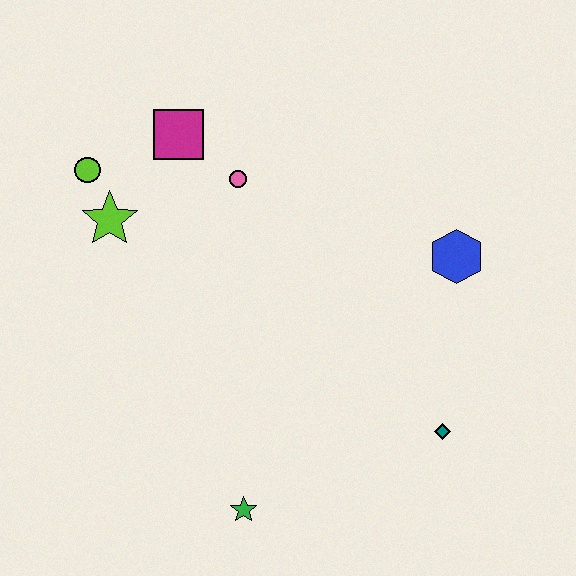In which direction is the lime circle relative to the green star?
The lime circle is above the green star.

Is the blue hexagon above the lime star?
No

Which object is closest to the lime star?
The lime circle is closest to the lime star.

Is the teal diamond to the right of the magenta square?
Yes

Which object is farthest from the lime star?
The teal diamond is farthest from the lime star.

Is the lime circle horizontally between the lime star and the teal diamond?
No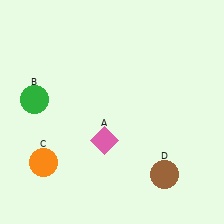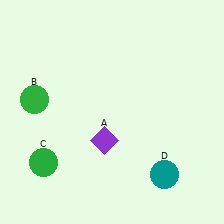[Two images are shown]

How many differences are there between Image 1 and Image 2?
There are 3 differences between the two images.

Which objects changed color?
A changed from pink to purple. C changed from orange to green. D changed from brown to teal.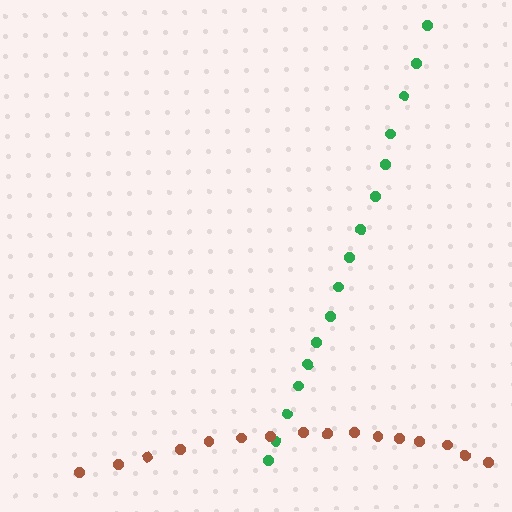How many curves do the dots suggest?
There are 2 distinct paths.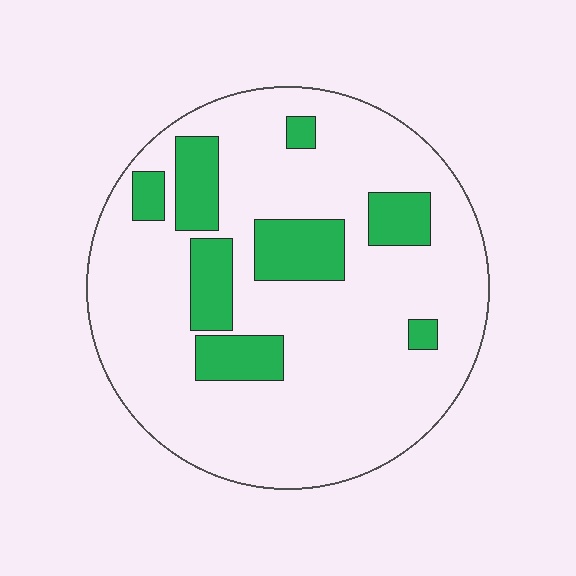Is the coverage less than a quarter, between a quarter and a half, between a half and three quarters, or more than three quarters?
Less than a quarter.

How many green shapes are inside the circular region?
8.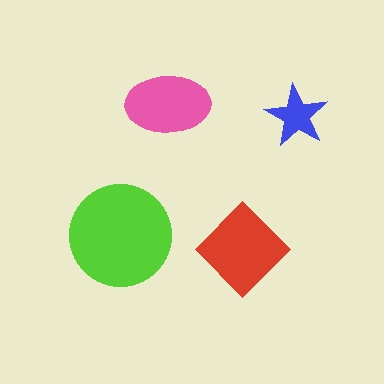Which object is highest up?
The pink ellipse is topmost.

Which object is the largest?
The lime circle.